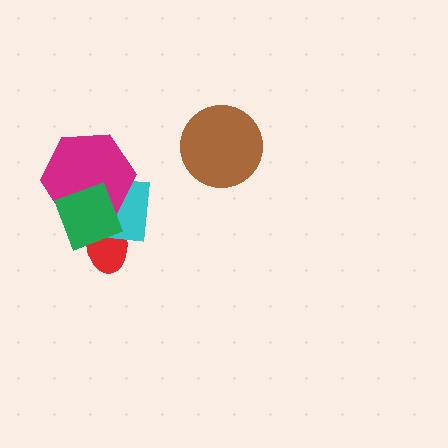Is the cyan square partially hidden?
Yes, it is partially covered by another shape.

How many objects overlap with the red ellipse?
3 objects overlap with the red ellipse.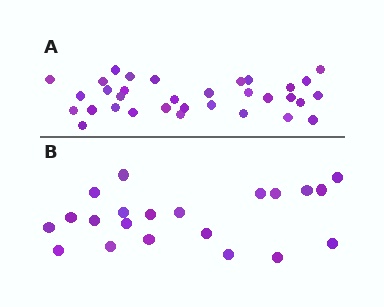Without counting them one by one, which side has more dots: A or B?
Region A (the top region) has more dots.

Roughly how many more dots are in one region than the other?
Region A has roughly 12 or so more dots than region B.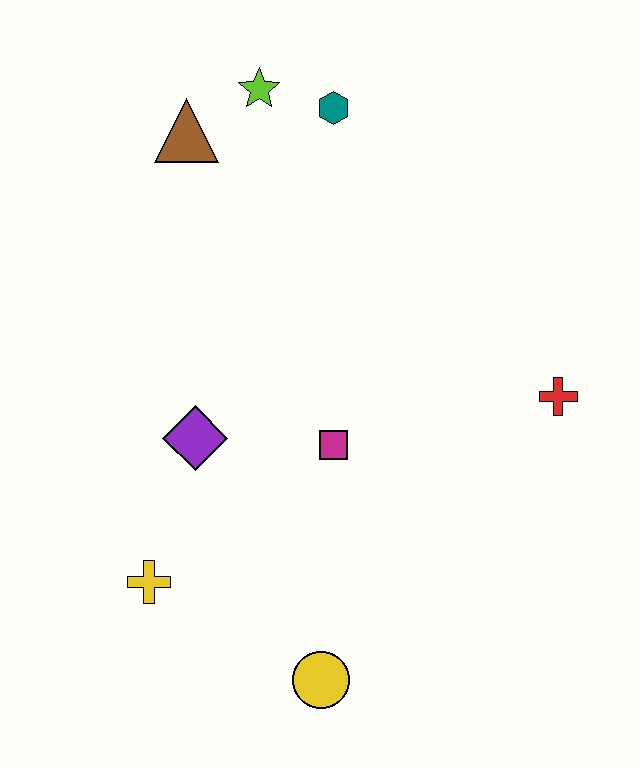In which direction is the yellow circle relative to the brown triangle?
The yellow circle is below the brown triangle.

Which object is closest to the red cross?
The magenta square is closest to the red cross.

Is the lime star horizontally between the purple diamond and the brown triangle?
No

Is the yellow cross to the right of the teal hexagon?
No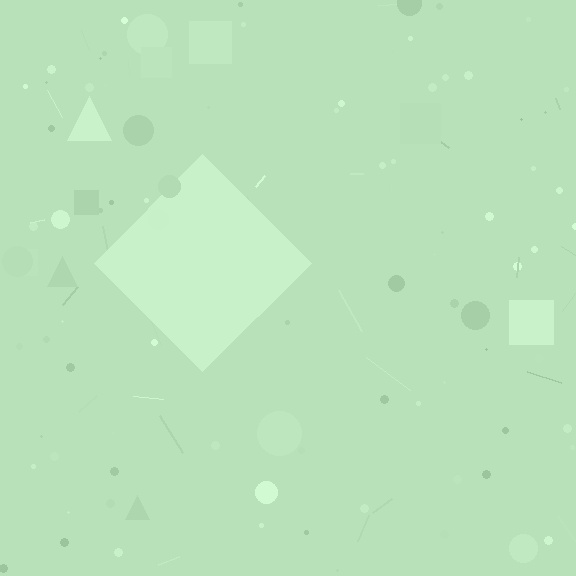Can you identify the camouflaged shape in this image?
The camouflaged shape is a diamond.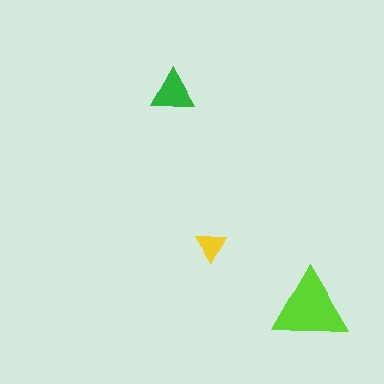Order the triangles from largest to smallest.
the lime one, the green one, the yellow one.